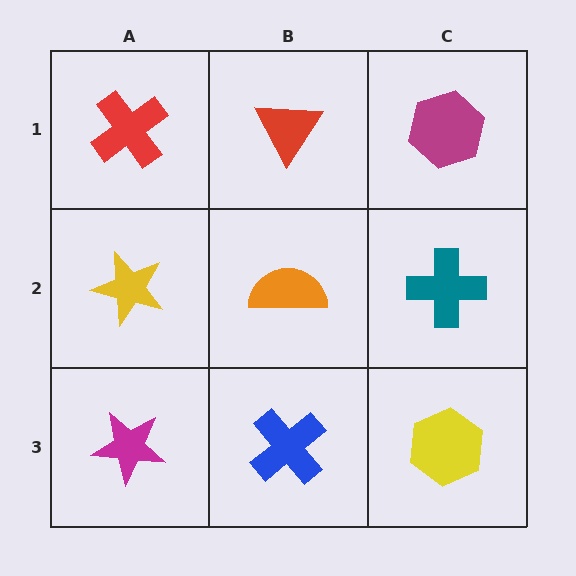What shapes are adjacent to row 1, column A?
A yellow star (row 2, column A), a red triangle (row 1, column B).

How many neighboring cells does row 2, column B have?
4.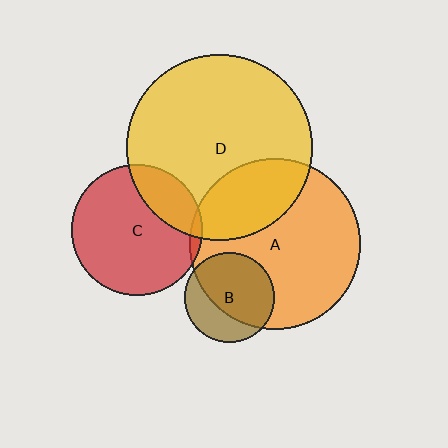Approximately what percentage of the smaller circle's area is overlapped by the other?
Approximately 5%.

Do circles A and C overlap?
Yes.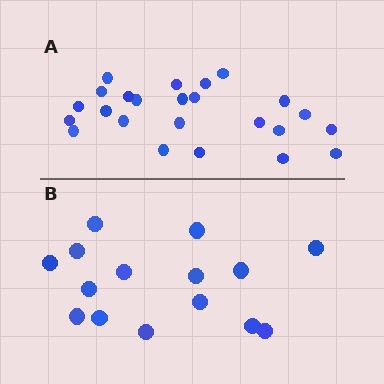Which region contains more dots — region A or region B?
Region A (the top region) has more dots.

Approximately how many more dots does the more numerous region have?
Region A has roughly 8 or so more dots than region B.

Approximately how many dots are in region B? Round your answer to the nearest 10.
About 20 dots. (The exact count is 15, which rounds to 20.)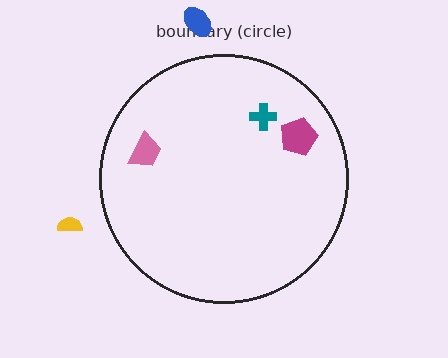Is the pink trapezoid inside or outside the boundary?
Inside.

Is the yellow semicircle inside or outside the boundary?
Outside.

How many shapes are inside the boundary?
3 inside, 2 outside.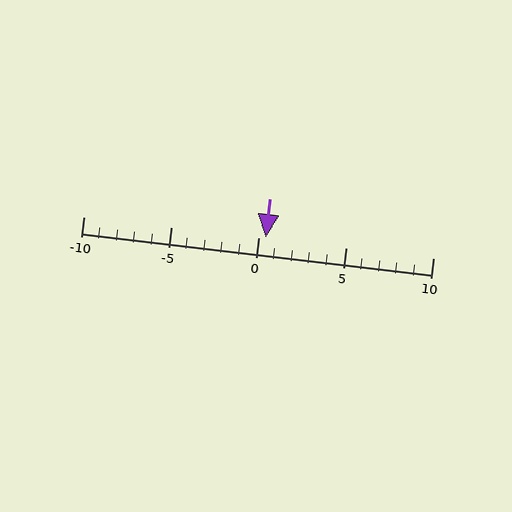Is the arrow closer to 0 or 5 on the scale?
The arrow is closer to 0.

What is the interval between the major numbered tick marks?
The major tick marks are spaced 5 units apart.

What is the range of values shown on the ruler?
The ruler shows values from -10 to 10.